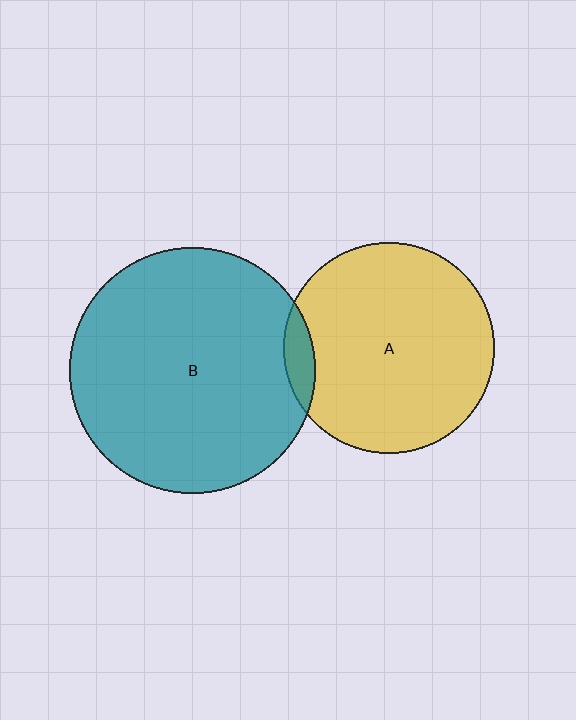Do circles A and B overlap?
Yes.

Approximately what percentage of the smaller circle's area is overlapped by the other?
Approximately 5%.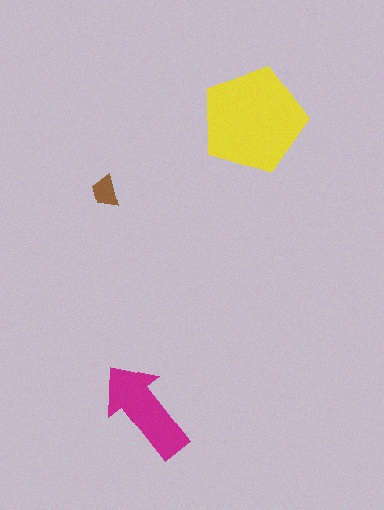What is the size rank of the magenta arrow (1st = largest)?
2nd.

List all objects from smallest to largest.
The brown trapezoid, the magenta arrow, the yellow pentagon.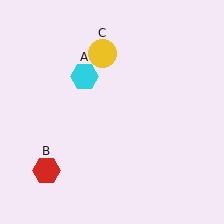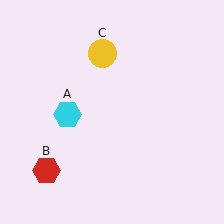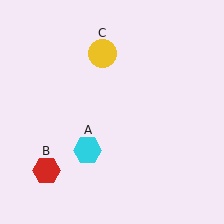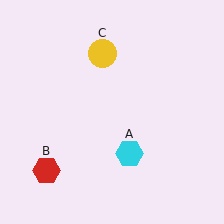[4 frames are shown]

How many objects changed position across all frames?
1 object changed position: cyan hexagon (object A).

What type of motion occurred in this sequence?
The cyan hexagon (object A) rotated counterclockwise around the center of the scene.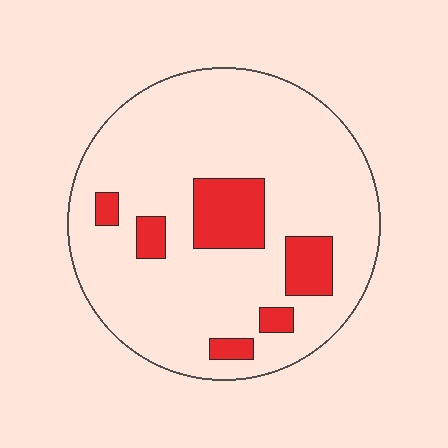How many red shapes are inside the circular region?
6.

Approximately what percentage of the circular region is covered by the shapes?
Approximately 15%.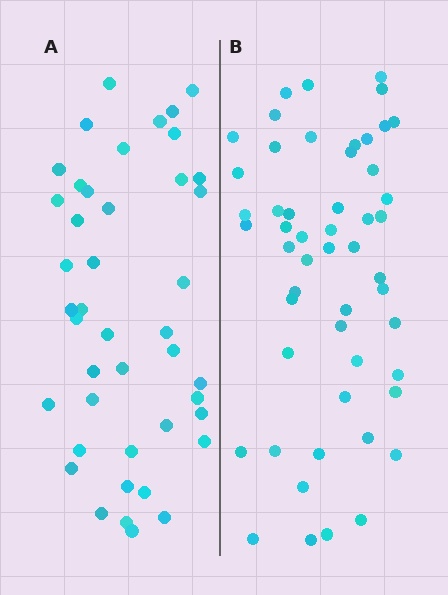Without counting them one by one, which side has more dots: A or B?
Region B (the right region) has more dots.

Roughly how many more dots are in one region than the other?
Region B has roughly 8 or so more dots than region A.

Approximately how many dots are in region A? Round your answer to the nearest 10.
About 40 dots. (The exact count is 43, which rounds to 40.)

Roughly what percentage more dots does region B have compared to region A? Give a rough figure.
About 20% more.